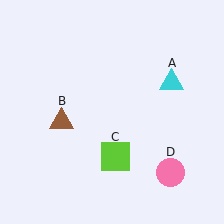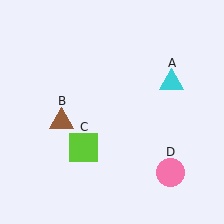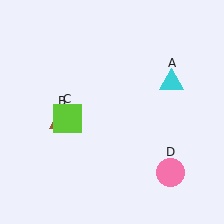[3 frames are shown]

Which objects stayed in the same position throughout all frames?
Cyan triangle (object A) and brown triangle (object B) and pink circle (object D) remained stationary.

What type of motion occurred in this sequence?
The lime square (object C) rotated clockwise around the center of the scene.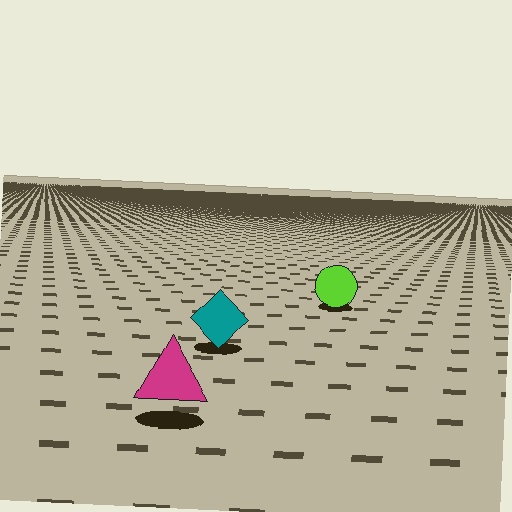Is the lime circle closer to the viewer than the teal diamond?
No. The teal diamond is closer — you can tell from the texture gradient: the ground texture is coarser near it.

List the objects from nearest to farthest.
From nearest to farthest: the magenta triangle, the teal diamond, the lime circle.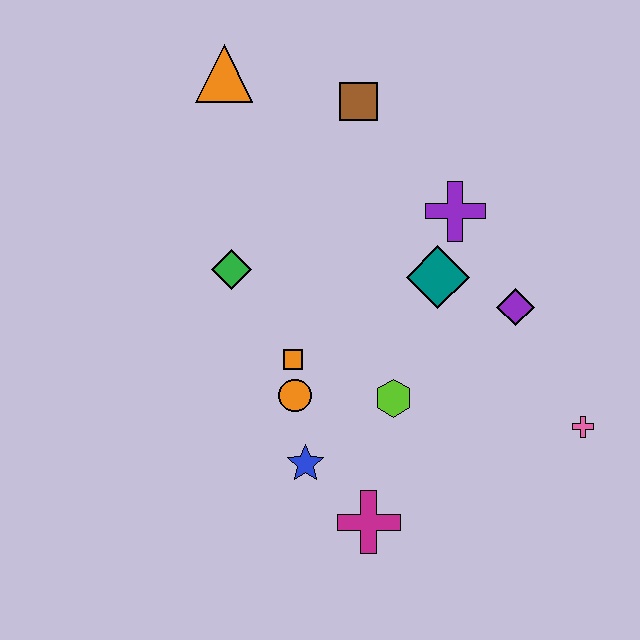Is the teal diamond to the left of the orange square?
No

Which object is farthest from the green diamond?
The pink cross is farthest from the green diamond.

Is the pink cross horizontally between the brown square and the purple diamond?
No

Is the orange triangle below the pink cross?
No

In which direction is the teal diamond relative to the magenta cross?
The teal diamond is above the magenta cross.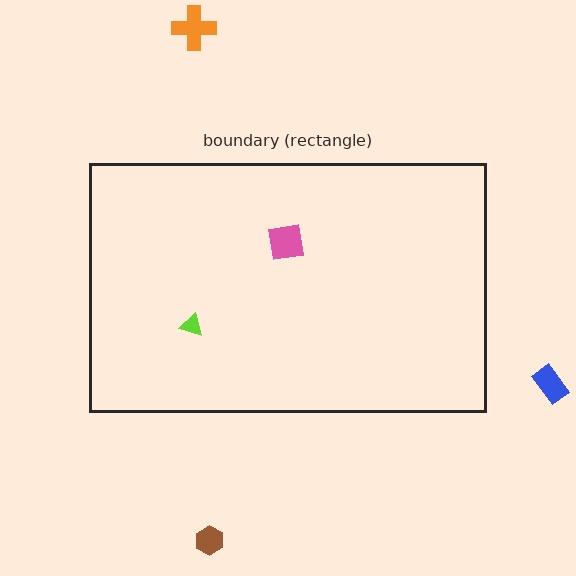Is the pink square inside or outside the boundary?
Inside.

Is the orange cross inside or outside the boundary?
Outside.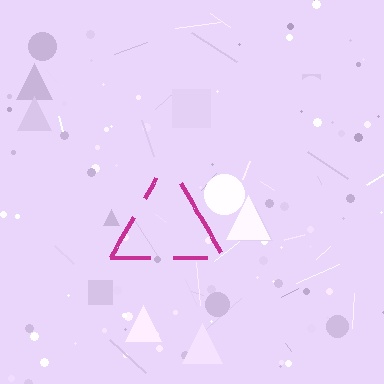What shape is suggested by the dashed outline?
The dashed outline suggests a triangle.